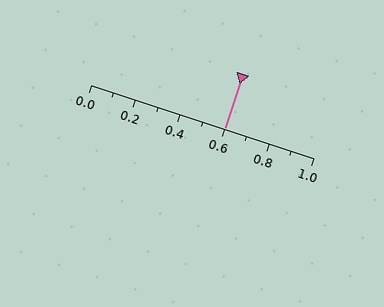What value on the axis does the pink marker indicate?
The marker indicates approximately 0.6.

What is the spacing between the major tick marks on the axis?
The major ticks are spaced 0.2 apart.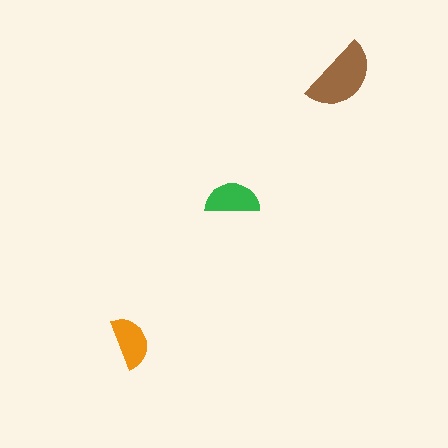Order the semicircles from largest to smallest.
the brown one, the green one, the orange one.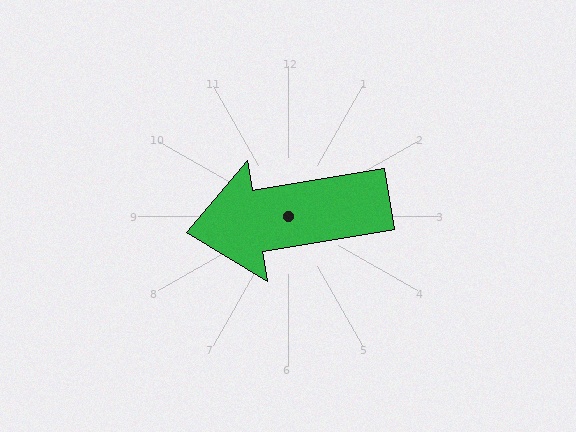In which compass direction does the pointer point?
West.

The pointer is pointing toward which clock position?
Roughly 9 o'clock.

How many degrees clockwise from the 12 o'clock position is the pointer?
Approximately 261 degrees.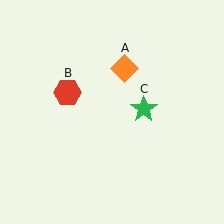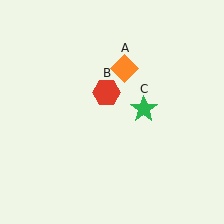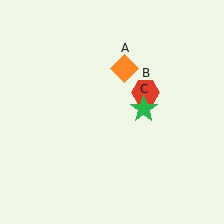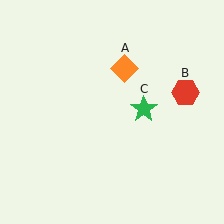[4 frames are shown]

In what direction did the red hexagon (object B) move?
The red hexagon (object B) moved right.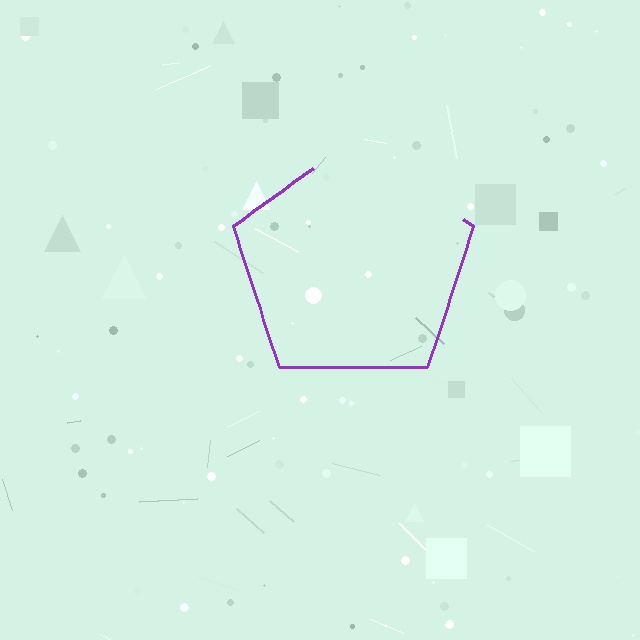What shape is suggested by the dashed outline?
The dashed outline suggests a pentagon.